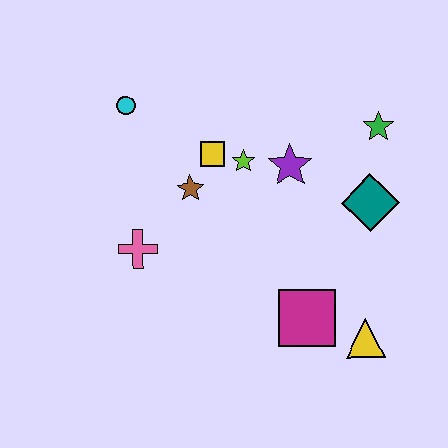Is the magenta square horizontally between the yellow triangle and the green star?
No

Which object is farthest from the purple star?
The yellow triangle is farthest from the purple star.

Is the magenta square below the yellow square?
Yes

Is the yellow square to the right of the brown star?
Yes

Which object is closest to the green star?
The teal diamond is closest to the green star.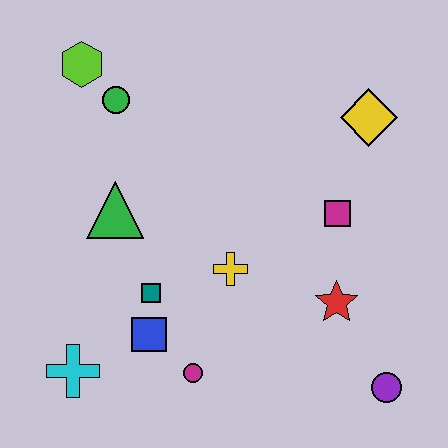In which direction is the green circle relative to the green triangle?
The green circle is above the green triangle.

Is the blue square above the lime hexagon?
No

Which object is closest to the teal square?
The blue square is closest to the teal square.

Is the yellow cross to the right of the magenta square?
No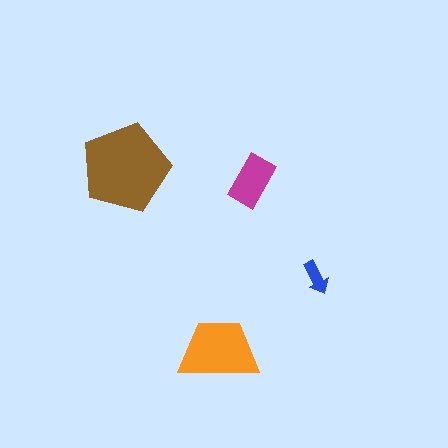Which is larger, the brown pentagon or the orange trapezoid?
The brown pentagon.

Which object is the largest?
The brown pentagon.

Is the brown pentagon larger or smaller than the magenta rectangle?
Larger.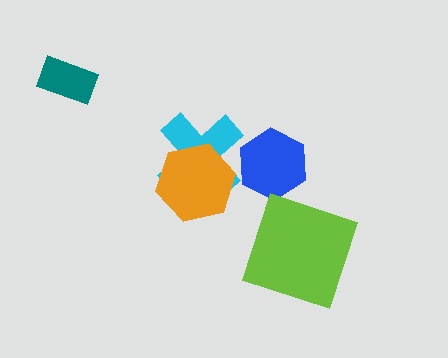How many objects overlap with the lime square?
0 objects overlap with the lime square.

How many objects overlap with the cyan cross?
2 objects overlap with the cyan cross.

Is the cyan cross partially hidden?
Yes, it is partially covered by another shape.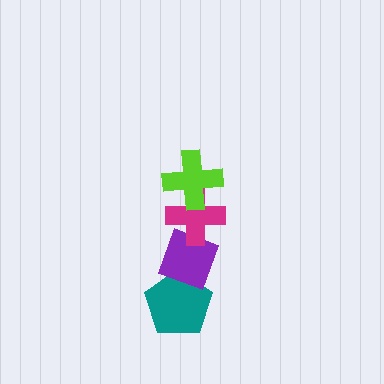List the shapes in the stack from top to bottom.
From top to bottom: the lime cross, the magenta cross, the purple diamond, the teal pentagon.